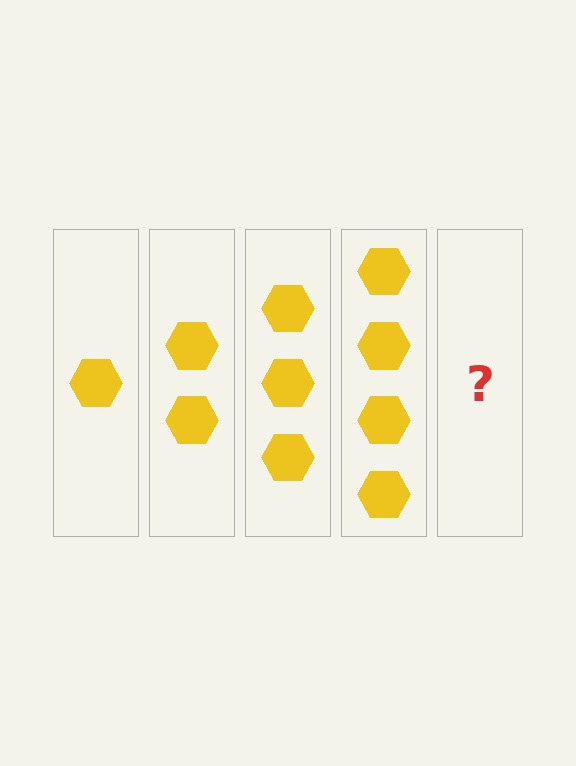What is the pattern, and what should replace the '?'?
The pattern is that each step adds one more hexagon. The '?' should be 5 hexagons.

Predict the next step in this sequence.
The next step is 5 hexagons.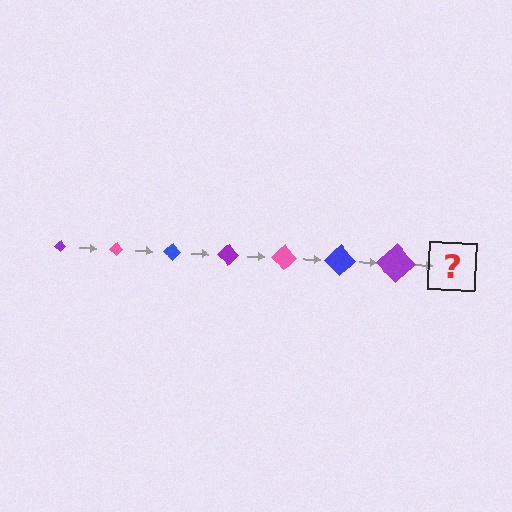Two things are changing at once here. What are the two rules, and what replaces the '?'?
The two rules are that the diamond grows larger each step and the color cycles through purple, pink, and blue. The '?' should be a pink diamond, larger than the previous one.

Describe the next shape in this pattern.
It should be a pink diamond, larger than the previous one.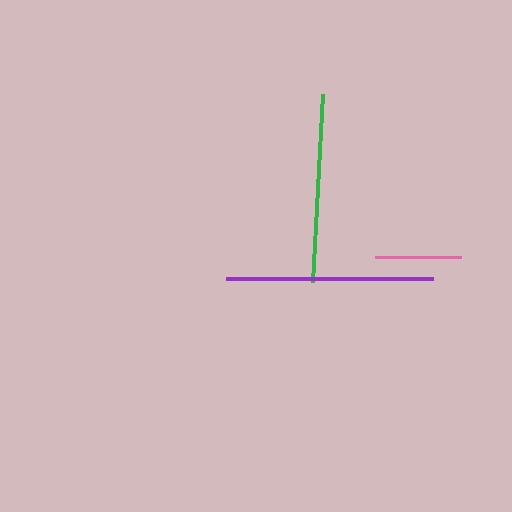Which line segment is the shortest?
The pink line is the shortest at approximately 87 pixels.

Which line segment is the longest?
The purple line is the longest at approximately 207 pixels.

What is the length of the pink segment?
The pink segment is approximately 87 pixels long.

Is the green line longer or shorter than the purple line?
The purple line is longer than the green line.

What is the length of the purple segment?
The purple segment is approximately 207 pixels long.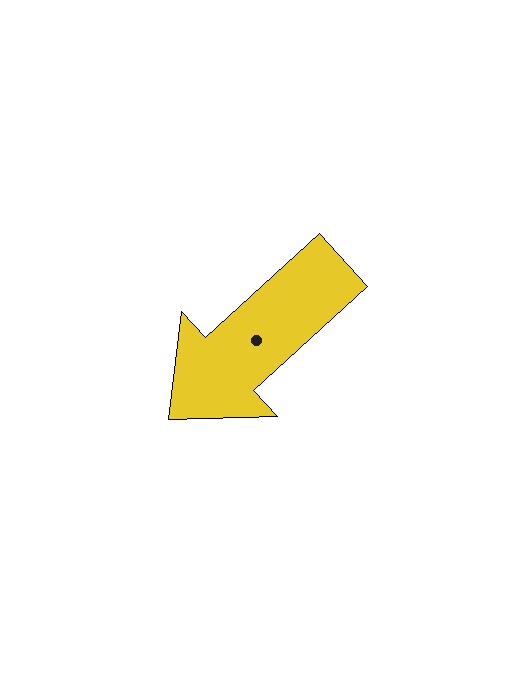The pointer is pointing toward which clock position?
Roughly 8 o'clock.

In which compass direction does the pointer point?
Southwest.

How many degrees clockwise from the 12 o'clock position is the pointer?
Approximately 228 degrees.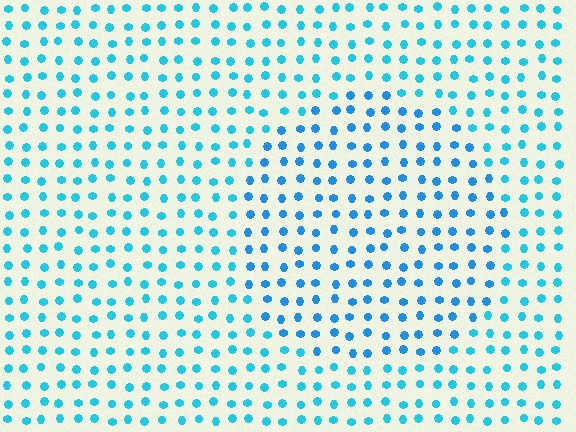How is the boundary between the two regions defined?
The boundary is defined purely by a slight shift in hue (about 18 degrees). Spacing, size, and orientation are identical on both sides.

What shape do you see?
I see a circle.